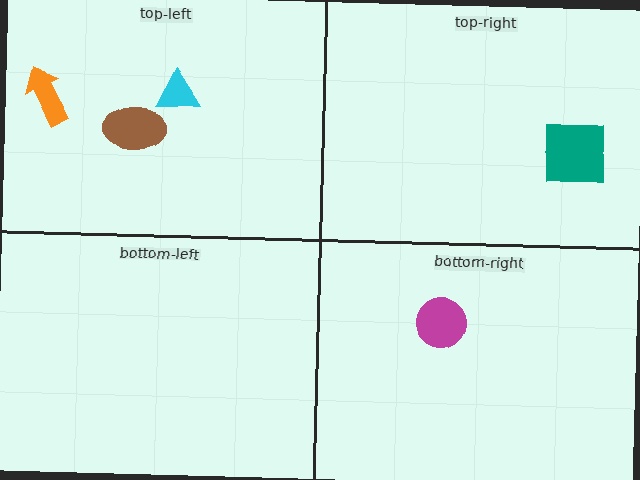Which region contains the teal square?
The top-right region.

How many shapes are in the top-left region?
3.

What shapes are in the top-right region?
The teal square.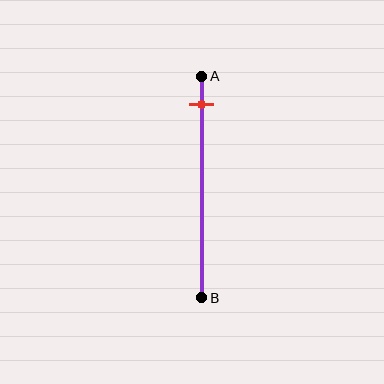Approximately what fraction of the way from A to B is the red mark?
The red mark is approximately 15% of the way from A to B.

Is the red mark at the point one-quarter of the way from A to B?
No, the mark is at about 15% from A, not at the 25% one-quarter point.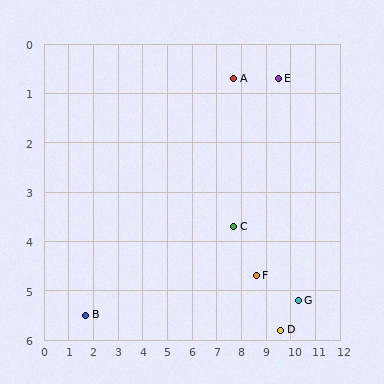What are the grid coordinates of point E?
Point E is at approximately (9.5, 0.7).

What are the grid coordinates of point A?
Point A is at approximately (7.7, 0.7).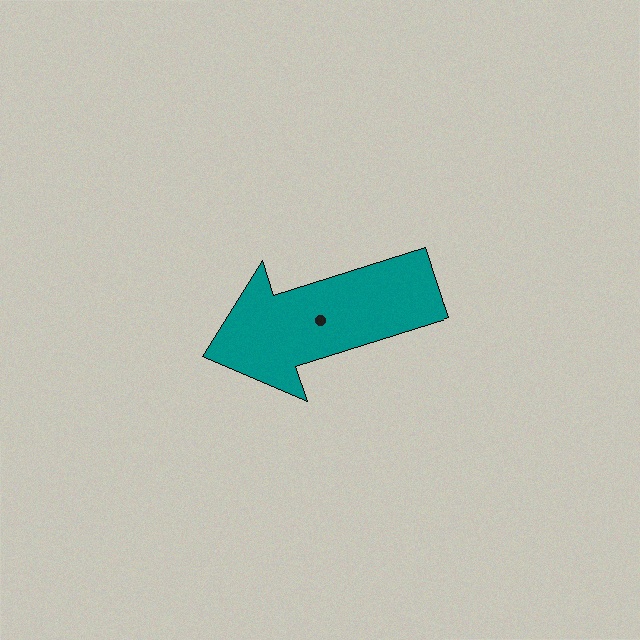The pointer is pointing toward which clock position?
Roughly 8 o'clock.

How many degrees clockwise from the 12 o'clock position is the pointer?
Approximately 252 degrees.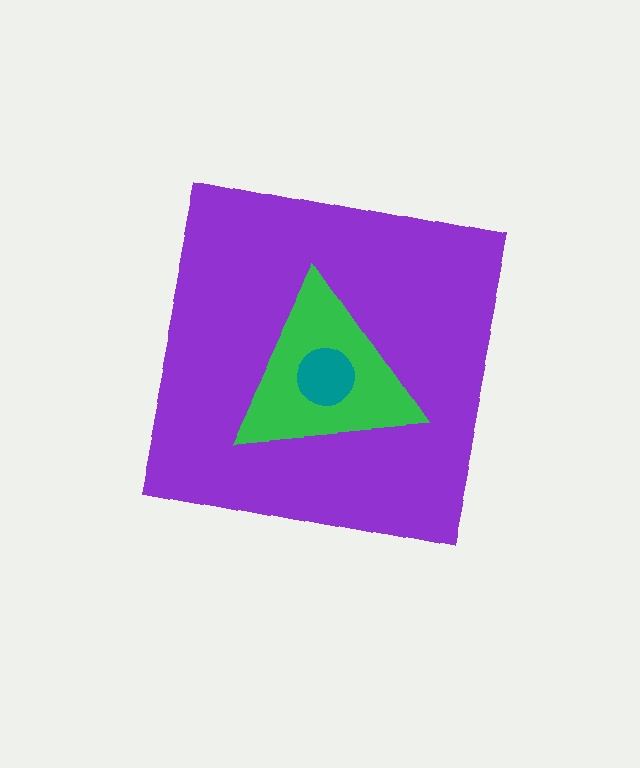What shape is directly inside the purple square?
The green triangle.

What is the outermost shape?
The purple square.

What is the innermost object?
The teal circle.